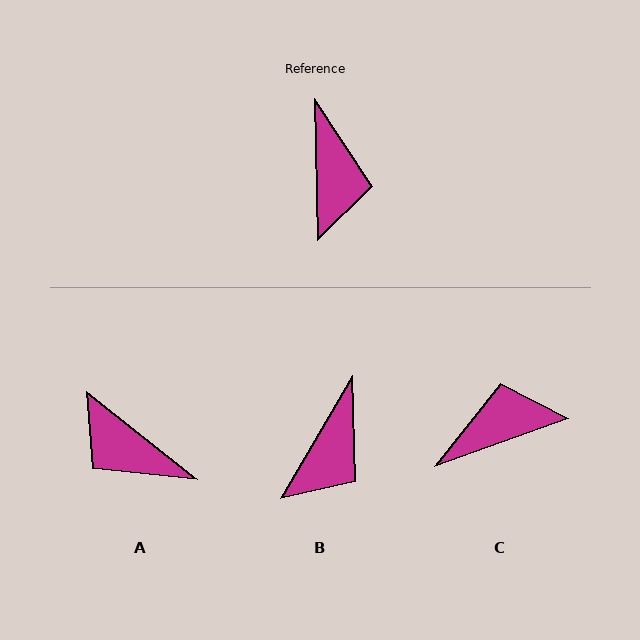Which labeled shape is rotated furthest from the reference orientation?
A, about 130 degrees away.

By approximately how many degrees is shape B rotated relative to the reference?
Approximately 32 degrees clockwise.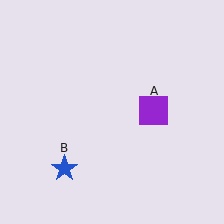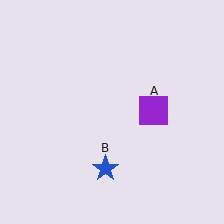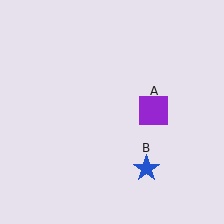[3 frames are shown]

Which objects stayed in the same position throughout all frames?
Purple square (object A) remained stationary.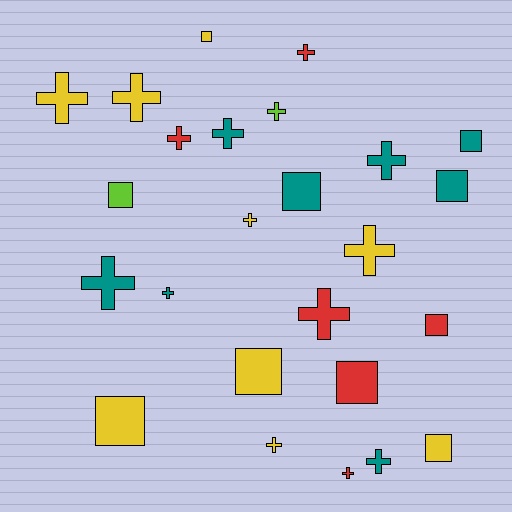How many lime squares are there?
There is 1 lime square.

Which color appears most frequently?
Yellow, with 9 objects.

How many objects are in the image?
There are 25 objects.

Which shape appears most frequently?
Cross, with 15 objects.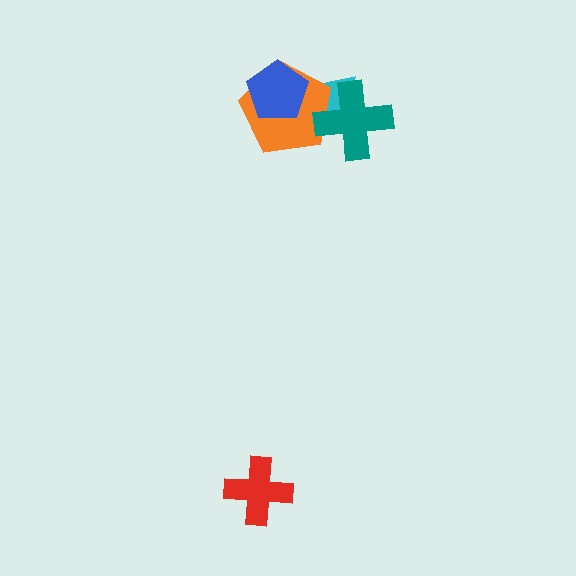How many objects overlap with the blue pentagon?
2 objects overlap with the blue pentagon.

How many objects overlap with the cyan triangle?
3 objects overlap with the cyan triangle.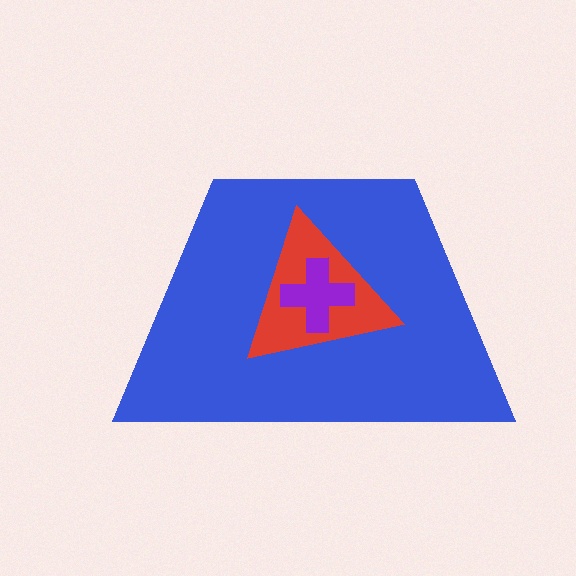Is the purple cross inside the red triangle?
Yes.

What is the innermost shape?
The purple cross.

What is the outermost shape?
The blue trapezoid.